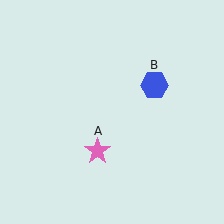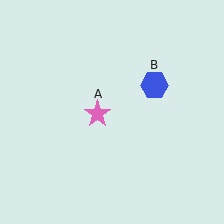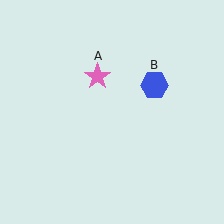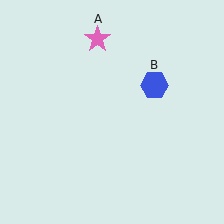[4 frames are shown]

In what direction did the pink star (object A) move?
The pink star (object A) moved up.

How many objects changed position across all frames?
1 object changed position: pink star (object A).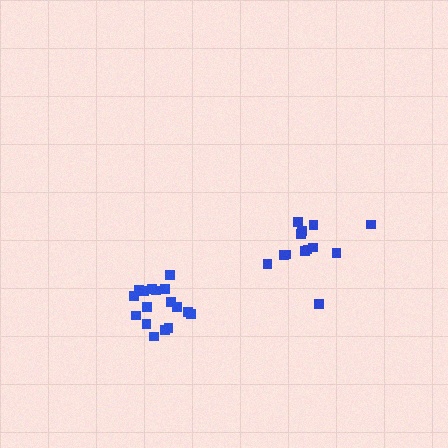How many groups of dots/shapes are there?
There are 2 groups.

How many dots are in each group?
Group 1: 13 dots, Group 2: 17 dots (30 total).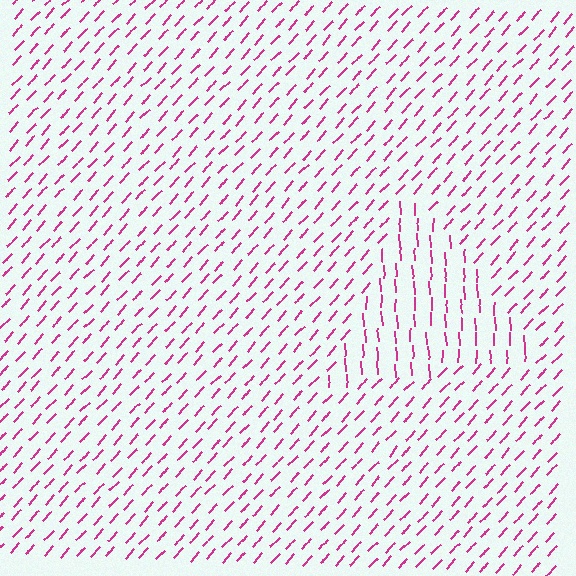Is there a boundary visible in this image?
Yes, there is a texture boundary formed by a change in line orientation.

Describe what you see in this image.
The image is filled with small magenta line segments. A triangle region in the image has lines oriented differently from the surrounding lines, creating a visible texture boundary.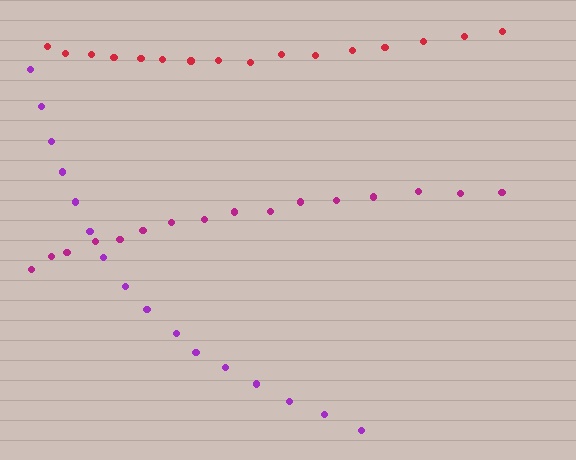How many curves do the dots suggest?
There are 3 distinct paths.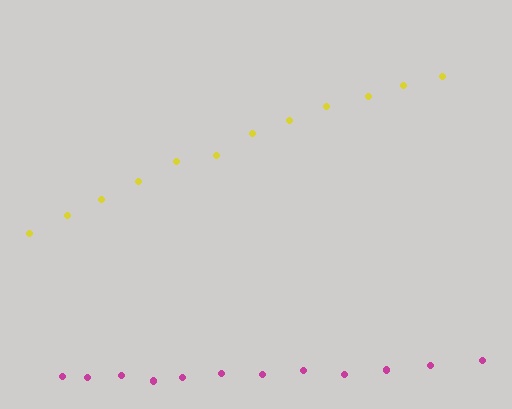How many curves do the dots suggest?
There are 2 distinct paths.